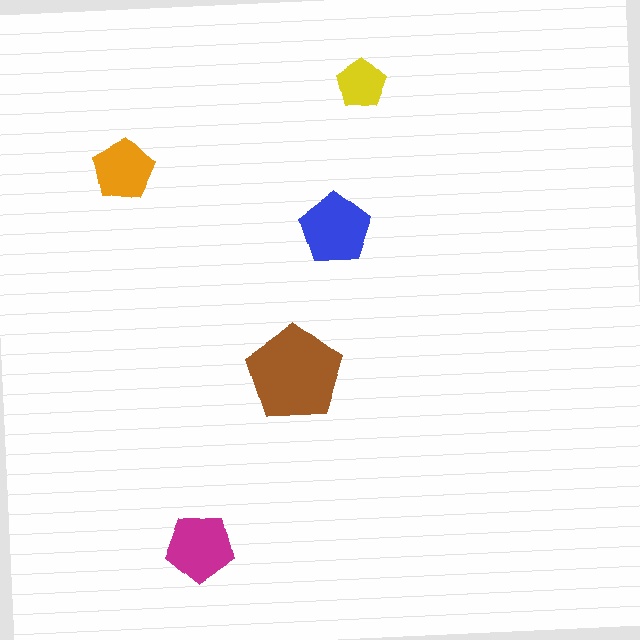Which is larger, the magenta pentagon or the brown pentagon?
The brown one.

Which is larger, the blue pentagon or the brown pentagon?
The brown one.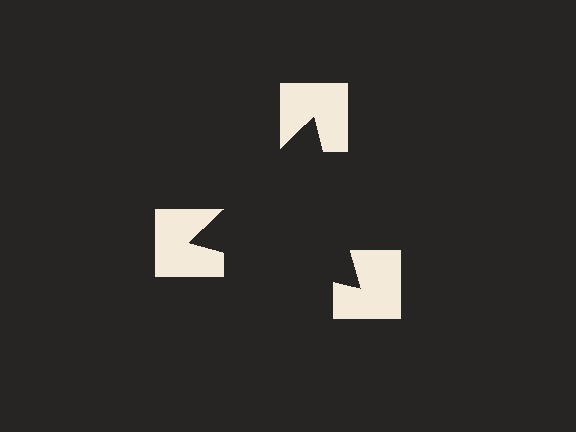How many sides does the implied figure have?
3 sides.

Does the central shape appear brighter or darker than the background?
It typically appears slightly darker than the background, even though no actual brightness change is drawn.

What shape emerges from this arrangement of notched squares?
An illusory triangle — its edges are inferred from the aligned wedge cuts in the notched squares, not physically drawn.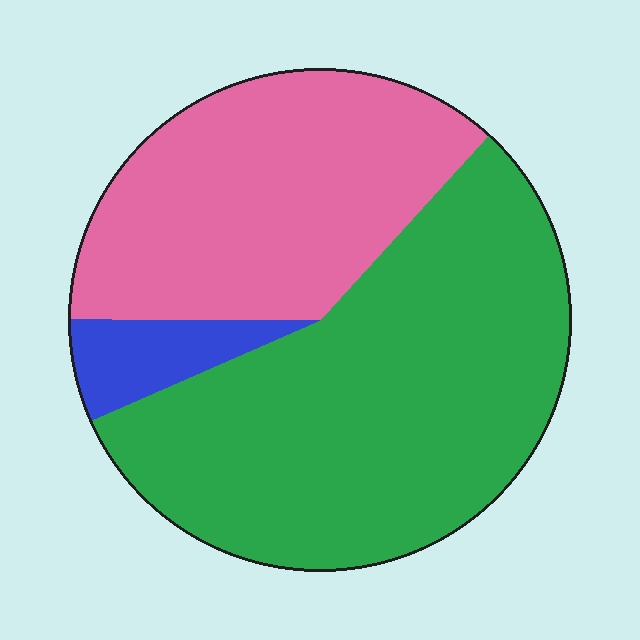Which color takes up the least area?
Blue, at roughly 5%.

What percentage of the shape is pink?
Pink covers 37% of the shape.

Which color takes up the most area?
Green, at roughly 55%.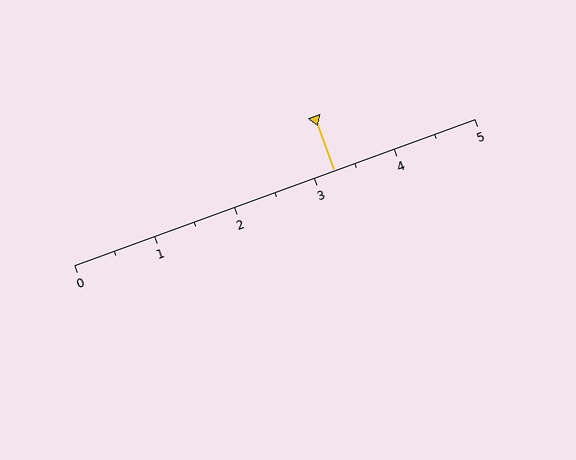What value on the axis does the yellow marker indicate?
The marker indicates approximately 3.2.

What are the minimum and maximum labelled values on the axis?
The axis runs from 0 to 5.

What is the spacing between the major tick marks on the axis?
The major ticks are spaced 1 apart.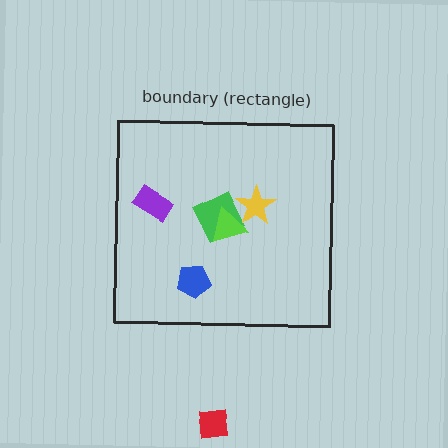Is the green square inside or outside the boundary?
Inside.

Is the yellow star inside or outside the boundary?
Inside.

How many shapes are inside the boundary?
5 inside, 1 outside.